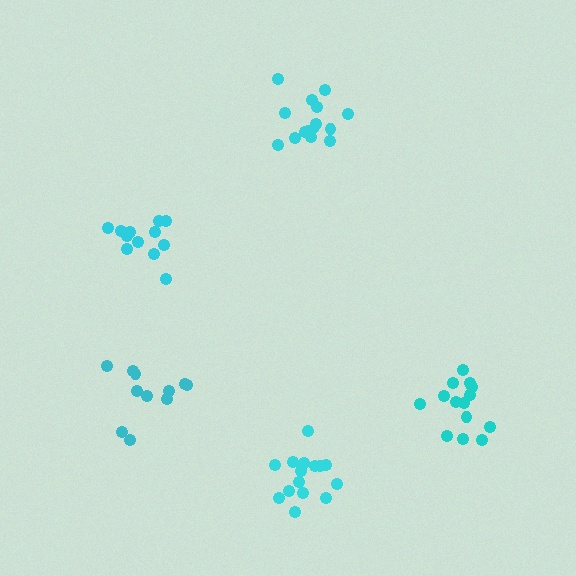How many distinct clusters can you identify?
There are 5 distinct clusters.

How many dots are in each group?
Group 1: 14 dots, Group 2: 16 dots, Group 3: 11 dots, Group 4: 15 dots, Group 5: 12 dots (68 total).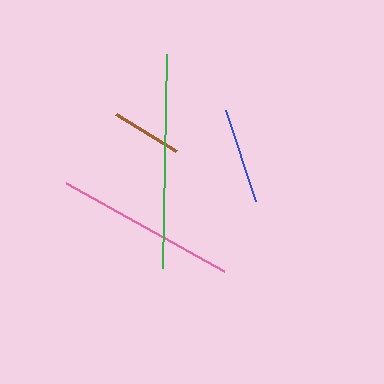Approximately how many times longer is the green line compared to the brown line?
The green line is approximately 3.1 times the length of the brown line.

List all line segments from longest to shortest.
From longest to shortest: green, pink, blue, brown.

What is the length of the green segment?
The green segment is approximately 214 pixels long.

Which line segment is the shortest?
The brown line is the shortest at approximately 70 pixels.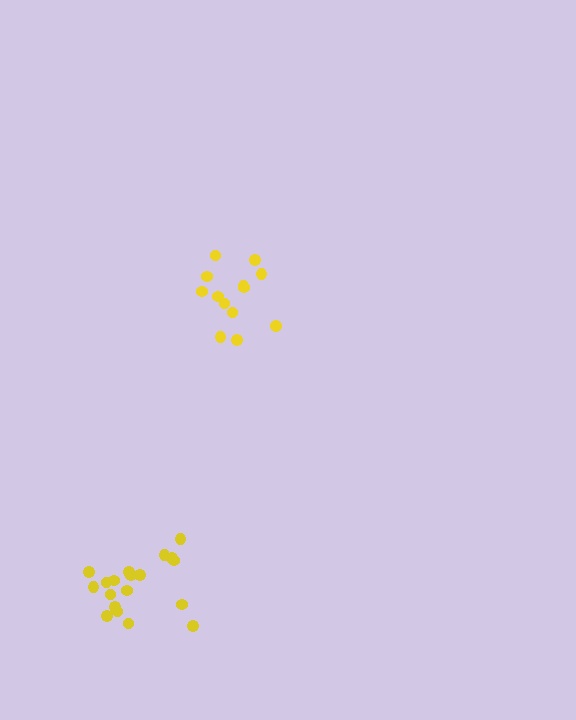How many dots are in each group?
Group 1: 13 dots, Group 2: 19 dots (32 total).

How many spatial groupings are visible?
There are 2 spatial groupings.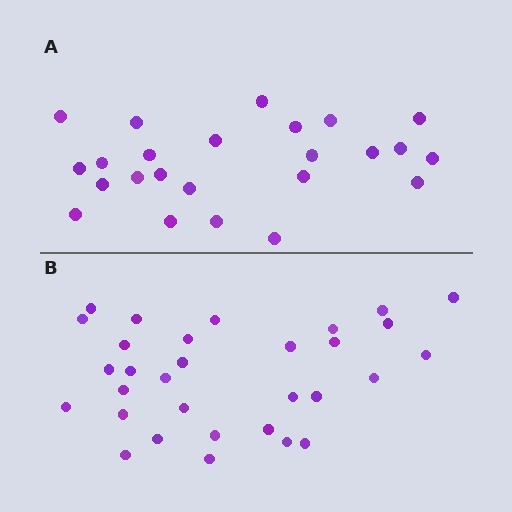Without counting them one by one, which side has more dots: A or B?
Region B (the bottom region) has more dots.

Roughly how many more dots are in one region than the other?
Region B has roughly 8 or so more dots than region A.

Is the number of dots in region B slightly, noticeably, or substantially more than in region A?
Region B has noticeably more, but not dramatically so. The ratio is roughly 1.3 to 1.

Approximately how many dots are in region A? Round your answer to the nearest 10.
About 20 dots. (The exact count is 24, which rounds to 20.)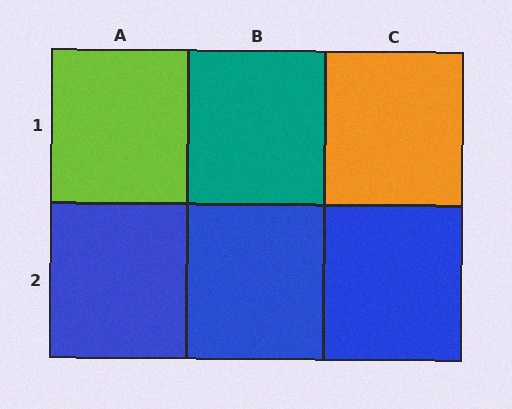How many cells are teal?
1 cell is teal.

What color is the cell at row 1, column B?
Teal.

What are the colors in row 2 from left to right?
Blue, blue, blue.